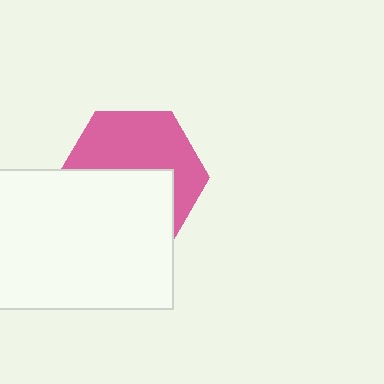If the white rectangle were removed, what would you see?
You would see the complete pink hexagon.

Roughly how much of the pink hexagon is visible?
About half of it is visible (roughly 52%).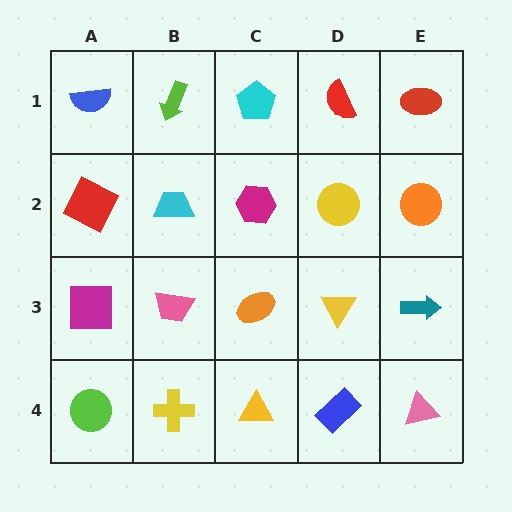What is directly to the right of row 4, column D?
A pink triangle.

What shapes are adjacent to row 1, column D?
A yellow circle (row 2, column D), a cyan pentagon (row 1, column C), a red ellipse (row 1, column E).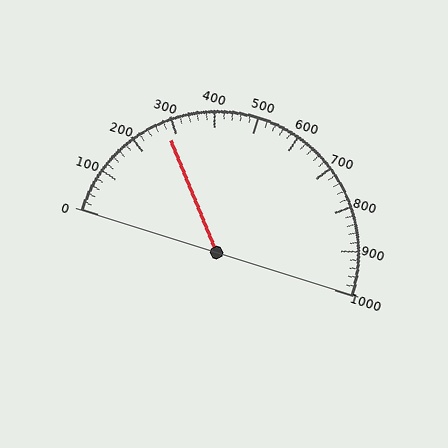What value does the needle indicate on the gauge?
The needle indicates approximately 280.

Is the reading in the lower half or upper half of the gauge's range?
The reading is in the lower half of the range (0 to 1000).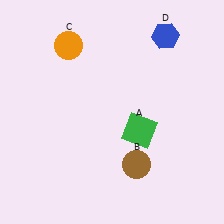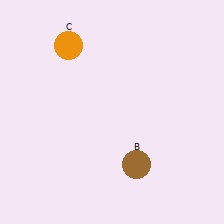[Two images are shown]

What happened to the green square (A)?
The green square (A) was removed in Image 2. It was in the bottom-right area of Image 1.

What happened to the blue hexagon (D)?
The blue hexagon (D) was removed in Image 2. It was in the top-right area of Image 1.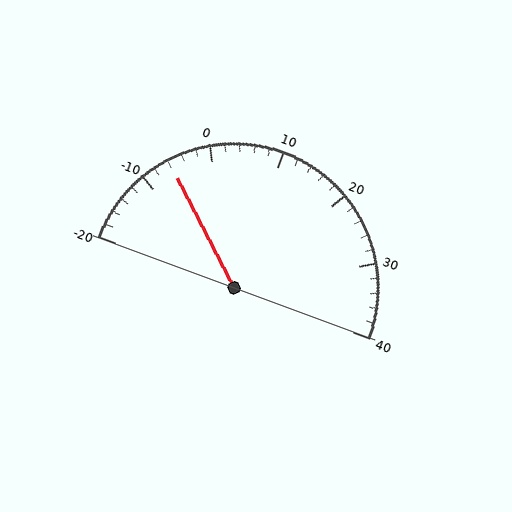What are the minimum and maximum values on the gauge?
The gauge ranges from -20 to 40.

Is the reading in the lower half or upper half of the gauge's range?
The reading is in the lower half of the range (-20 to 40).